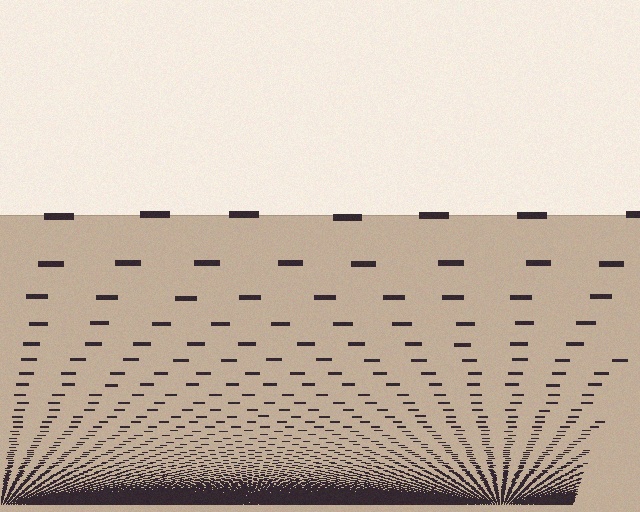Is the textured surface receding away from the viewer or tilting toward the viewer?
The surface appears to tilt toward the viewer. Texture elements get larger and sparser toward the top.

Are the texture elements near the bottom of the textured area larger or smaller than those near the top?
Smaller. The gradient is inverted — elements near the bottom are smaller and denser.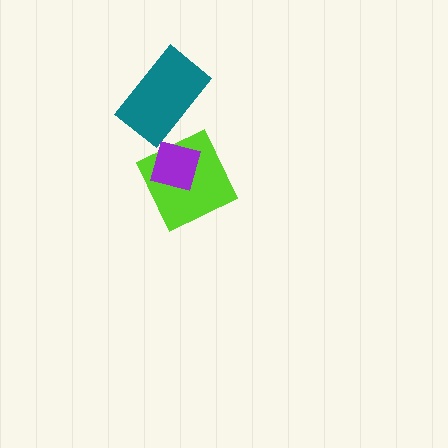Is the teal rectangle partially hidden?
No, no other shape covers it.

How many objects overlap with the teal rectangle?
0 objects overlap with the teal rectangle.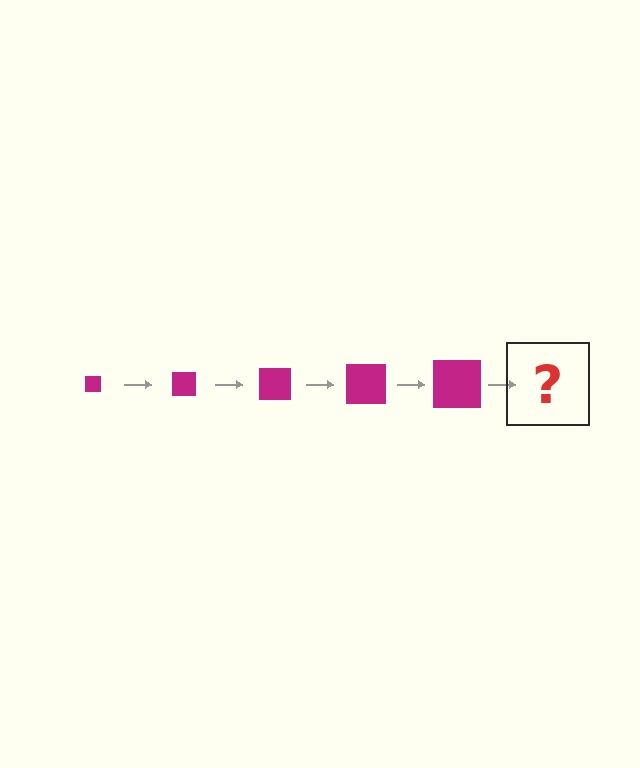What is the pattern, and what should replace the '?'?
The pattern is that the square gets progressively larger each step. The '?' should be a magenta square, larger than the previous one.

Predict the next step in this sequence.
The next step is a magenta square, larger than the previous one.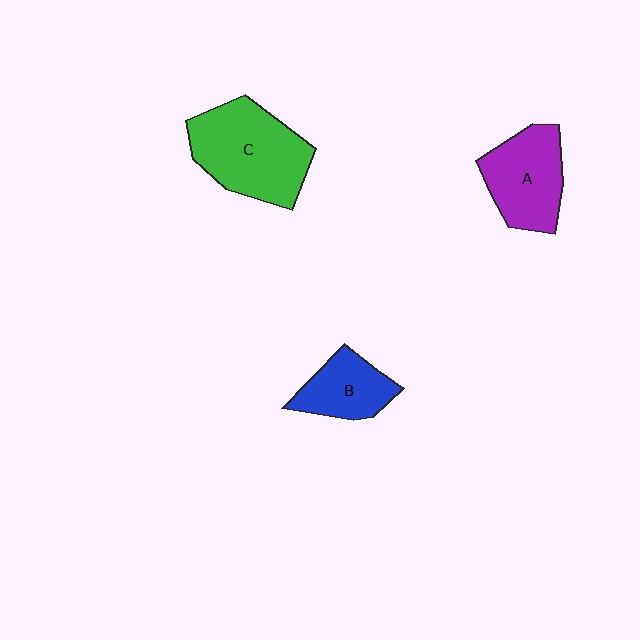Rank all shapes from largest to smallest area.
From largest to smallest: C (green), A (purple), B (blue).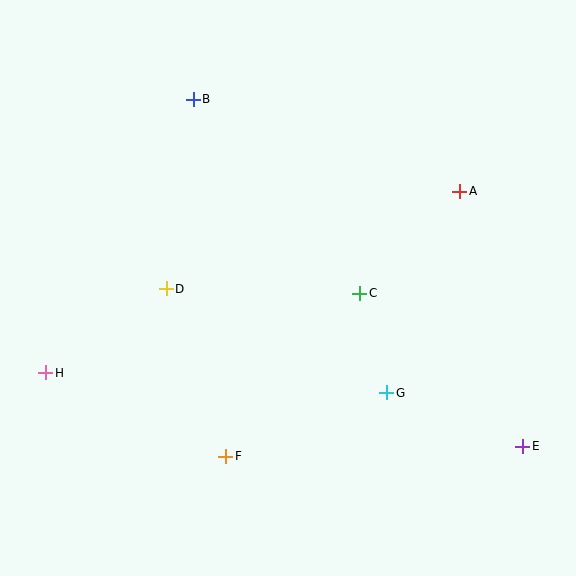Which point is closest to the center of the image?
Point C at (360, 293) is closest to the center.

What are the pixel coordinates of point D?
Point D is at (166, 289).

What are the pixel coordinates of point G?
Point G is at (387, 393).